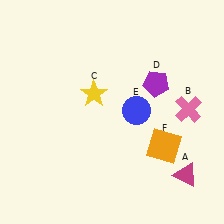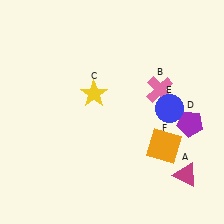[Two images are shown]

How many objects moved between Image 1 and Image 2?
3 objects moved between the two images.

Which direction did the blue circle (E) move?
The blue circle (E) moved right.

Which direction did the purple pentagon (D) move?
The purple pentagon (D) moved down.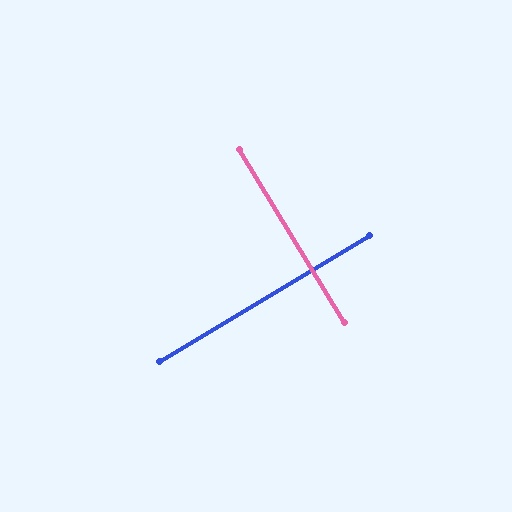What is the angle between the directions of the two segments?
Approximately 90 degrees.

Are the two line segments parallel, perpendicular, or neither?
Perpendicular — they meet at approximately 90°.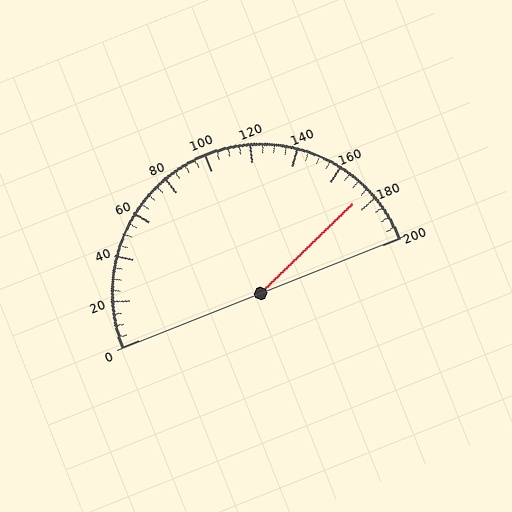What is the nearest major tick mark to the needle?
The nearest major tick mark is 180.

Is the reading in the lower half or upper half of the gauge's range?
The reading is in the upper half of the range (0 to 200).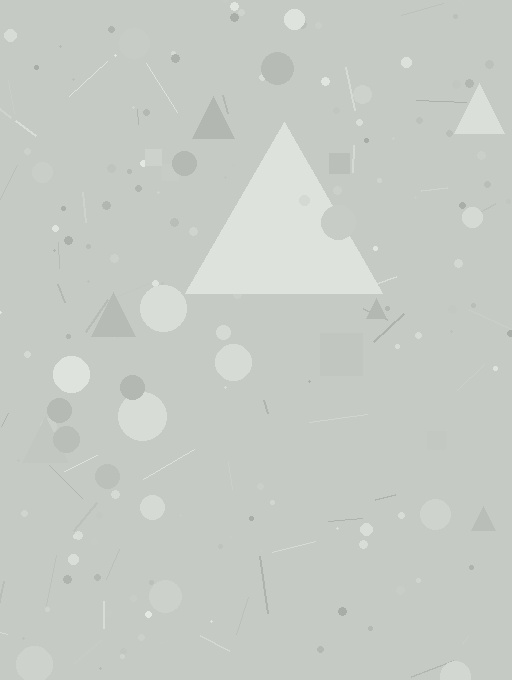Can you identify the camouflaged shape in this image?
The camouflaged shape is a triangle.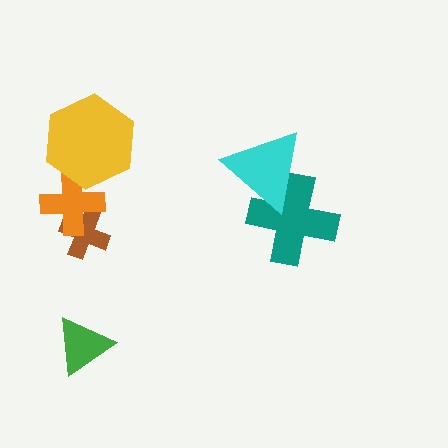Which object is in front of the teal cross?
The cyan triangle is in front of the teal cross.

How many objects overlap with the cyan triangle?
1 object overlaps with the cyan triangle.